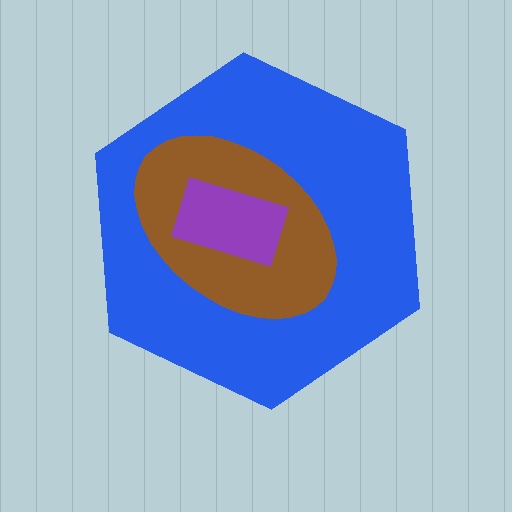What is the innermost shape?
The purple rectangle.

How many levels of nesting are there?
3.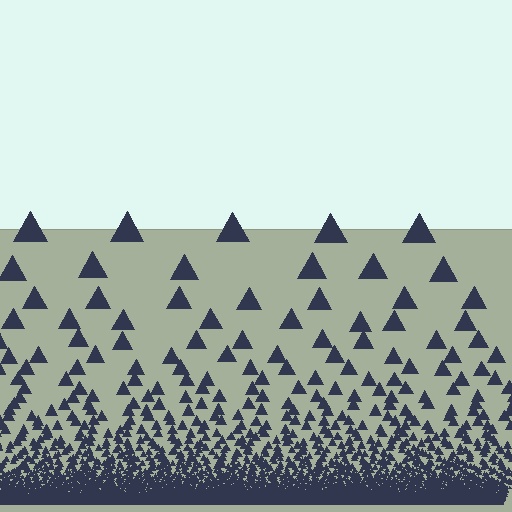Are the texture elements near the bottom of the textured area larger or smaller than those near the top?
Smaller. The gradient is inverted — elements near the bottom are smaller and denser.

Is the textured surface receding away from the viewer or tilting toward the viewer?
The surface appears to tilt toward the viewer. Texture elements get larger and sparser toward the top.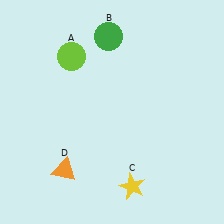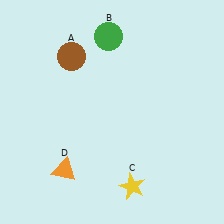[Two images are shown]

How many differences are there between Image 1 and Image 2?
There is 1 difference between the two images.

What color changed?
The circle (A) changed from lime in Image 1 to brown in Image 2.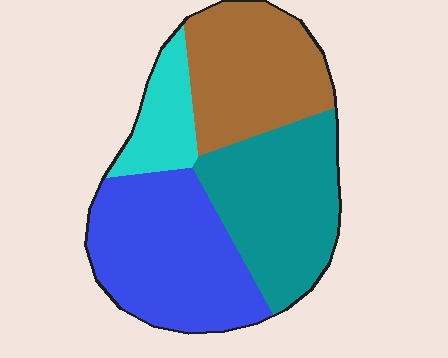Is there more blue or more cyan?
Blue.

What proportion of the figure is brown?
Brown takes up about one quarter (1/4) of the figure.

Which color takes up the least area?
Cyan, at roughly 10%.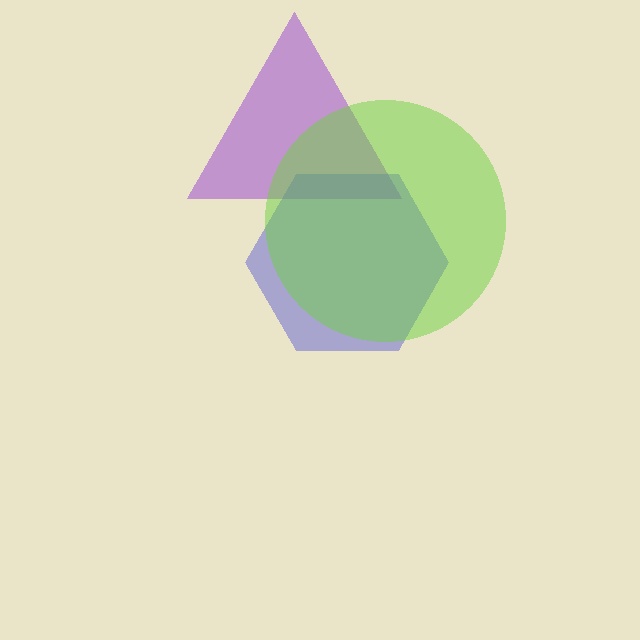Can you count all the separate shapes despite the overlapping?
Yes, there are 3 separate shapes.